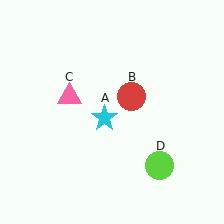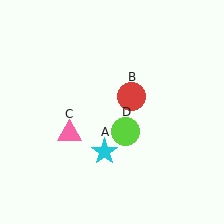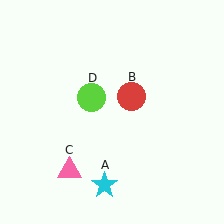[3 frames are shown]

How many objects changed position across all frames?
3 objects changed position: cyan star (object A), pink triangle (object C), lime circle (object D).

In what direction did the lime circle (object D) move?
The lime circle (object D) moved up and to the left.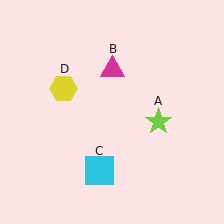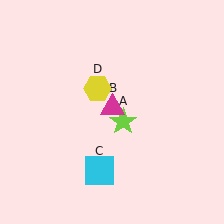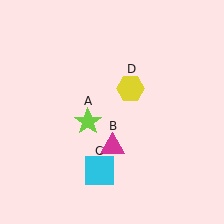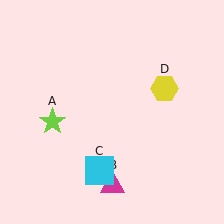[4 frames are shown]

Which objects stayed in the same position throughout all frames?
Cyan square (object C) remained stationary.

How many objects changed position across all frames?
3 objects changed position: lime star (object A), magenta triangle (object B), yellow hexagon (object D).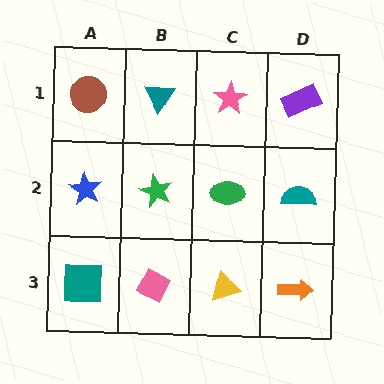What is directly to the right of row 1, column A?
A teal triangle.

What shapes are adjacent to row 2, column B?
A teal triangle (row 1, column B), a pink diamond (row 3, column B), a blue star (row 2, column A), a green ellipse (row 2, column C).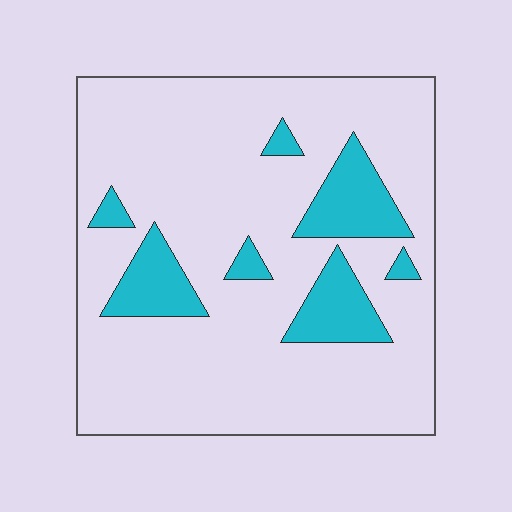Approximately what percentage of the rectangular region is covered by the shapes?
Approximately 15%.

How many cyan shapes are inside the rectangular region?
7.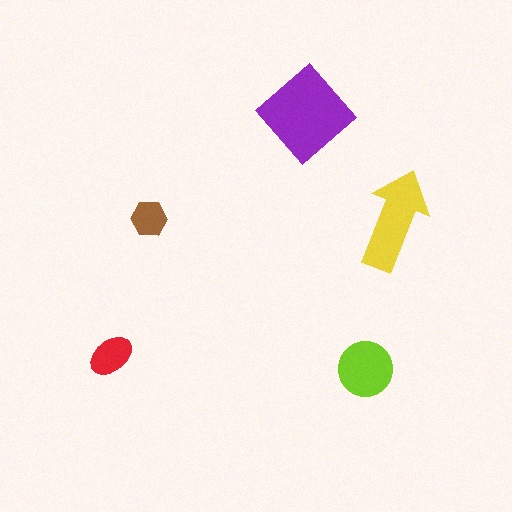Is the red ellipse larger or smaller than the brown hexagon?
Larger.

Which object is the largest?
The purple diamond.